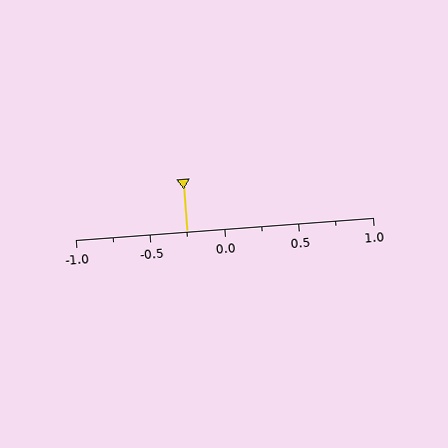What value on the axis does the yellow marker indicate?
The marker indicates approximately -0.25.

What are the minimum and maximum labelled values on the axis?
The axis runs from -1.0 to 1.0.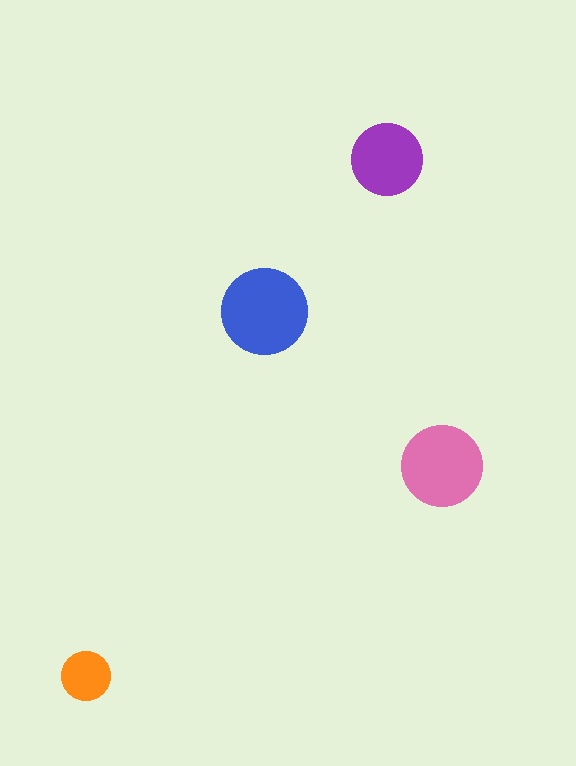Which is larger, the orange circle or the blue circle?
The blue one.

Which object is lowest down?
The orange circle is bottommost.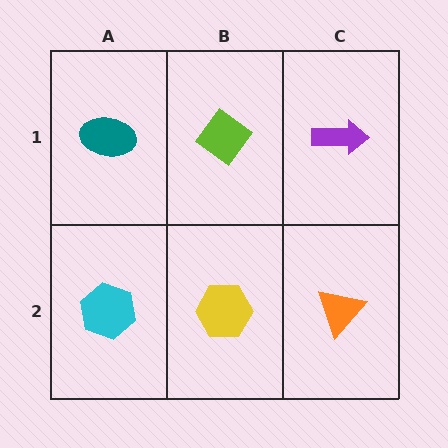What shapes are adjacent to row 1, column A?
A cyan hexagon (row 2, column A), a lime diamond (row 1, column B).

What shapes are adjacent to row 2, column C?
A purple arrow (row 1, column C), a yellow hexagon (row 2, column B).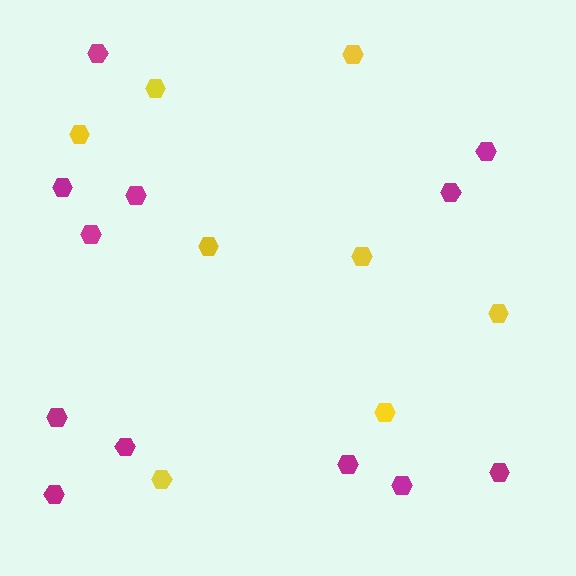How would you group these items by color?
There are 2 groups: one group of yellow hexagons (8) and one group of magenta hexagons (12).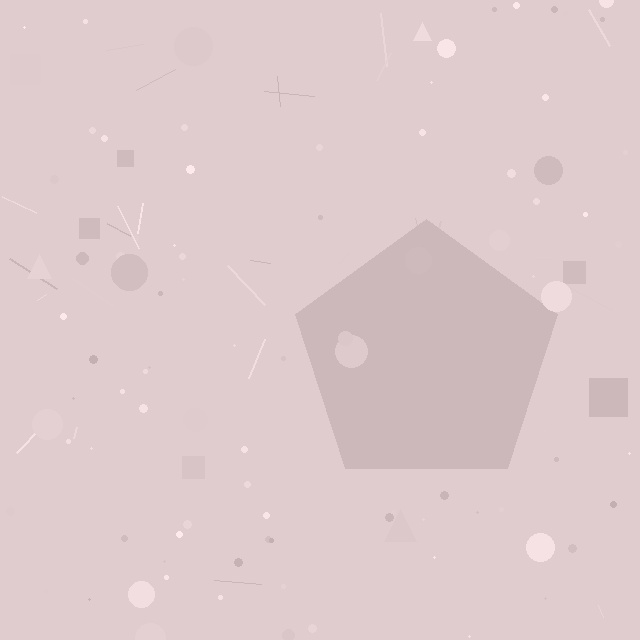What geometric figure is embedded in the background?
A pentagon is embedded in the background.